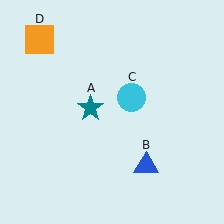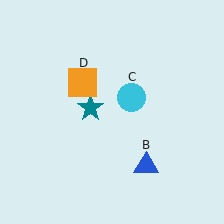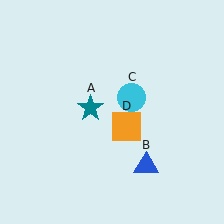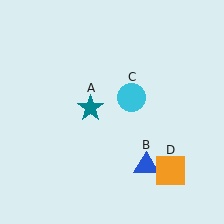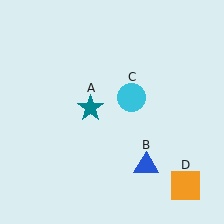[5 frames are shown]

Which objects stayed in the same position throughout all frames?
Teal star (object A) and blue triangle (object B) and cyan circle (object C) remained stationary.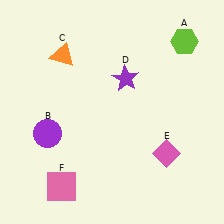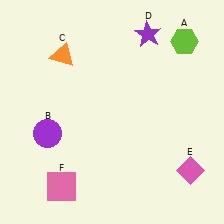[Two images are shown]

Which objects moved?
The objects that moved are: the purple star (D), the pink diamond (E).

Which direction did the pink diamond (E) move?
The pink diamond (E) moved right.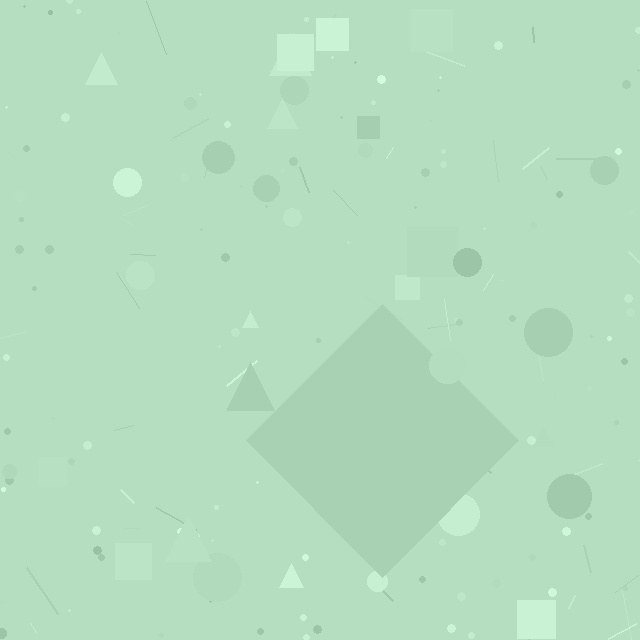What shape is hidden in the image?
A diamond is hidden in the image.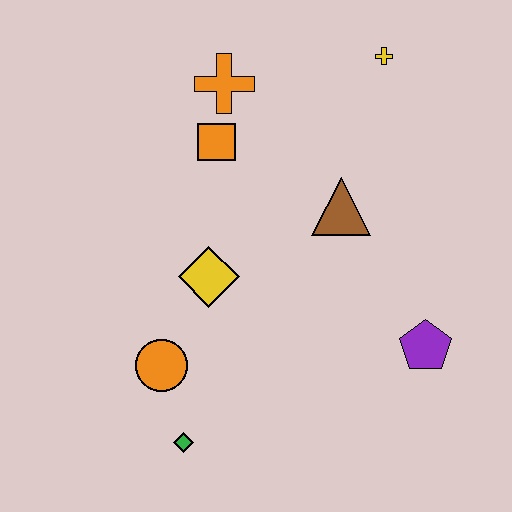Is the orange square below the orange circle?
No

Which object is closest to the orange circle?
The green diamond is closest to the orange circle.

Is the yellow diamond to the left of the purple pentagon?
Yes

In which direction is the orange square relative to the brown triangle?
The orange square is to the left of the brown triangle.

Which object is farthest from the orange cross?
The green diamond is farthest from the orange cross.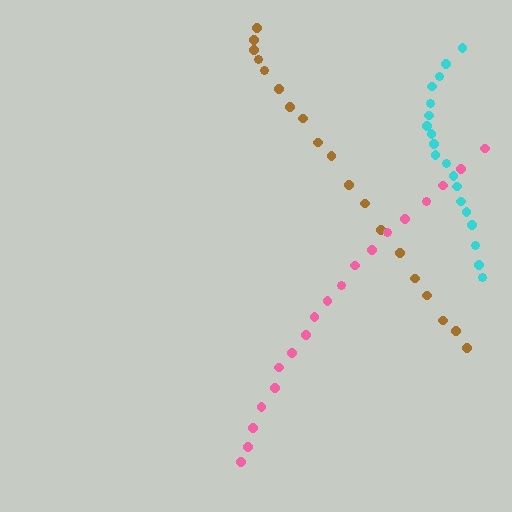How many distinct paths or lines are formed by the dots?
There are 3 distinct paths.